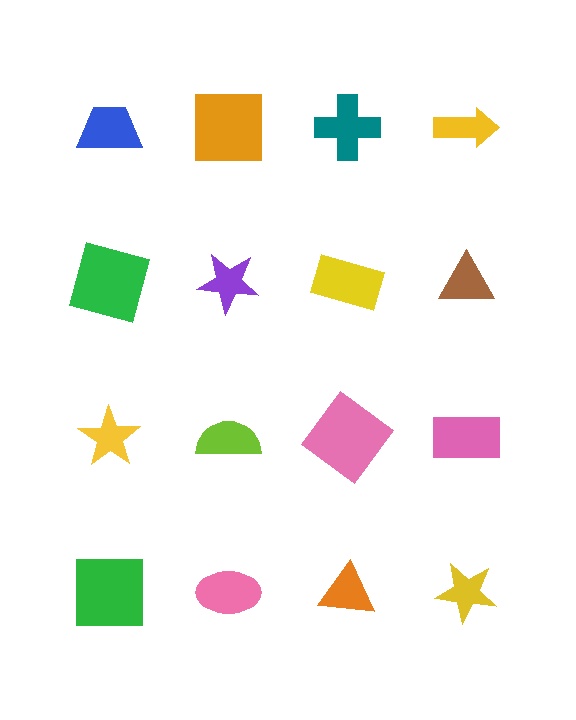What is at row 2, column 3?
A yellow rectangle.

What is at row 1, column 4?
A yellow arrow.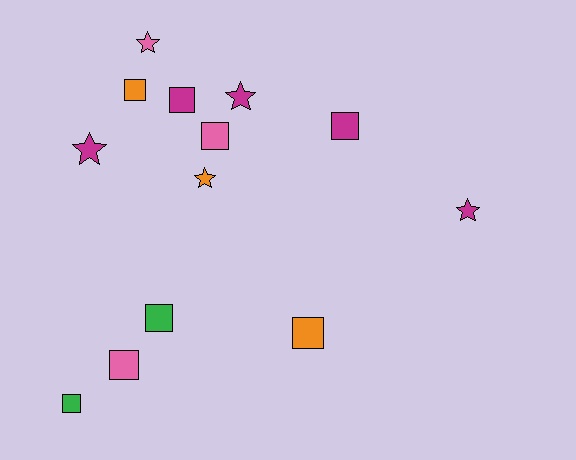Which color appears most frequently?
Magenta, with 5 objects.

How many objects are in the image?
There are 13 objects.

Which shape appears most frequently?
Square, with 8 objects.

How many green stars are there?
There are no green stars.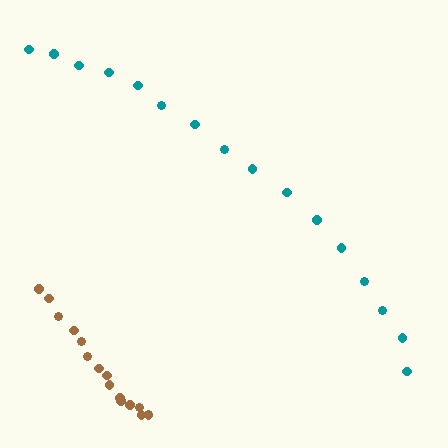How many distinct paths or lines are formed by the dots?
There are 2 distinct paths.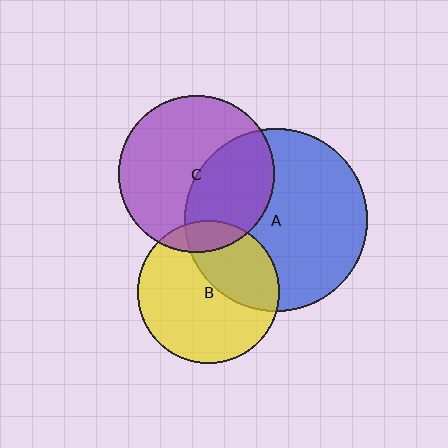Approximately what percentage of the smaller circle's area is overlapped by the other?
Approximately 10%.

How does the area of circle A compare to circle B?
Approximately 1.6 times.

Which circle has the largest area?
Circle A (blue).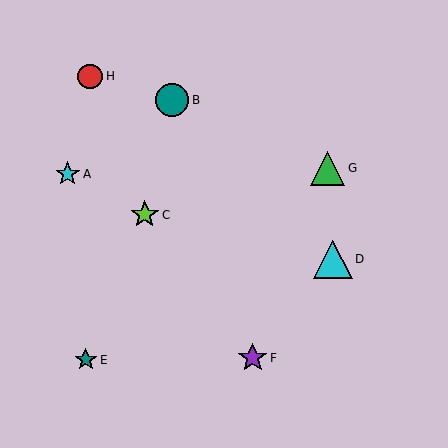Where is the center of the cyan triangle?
The center of the cyan triangle is at (333, 259).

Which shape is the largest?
The cyan triangle (labeled D) is the largest.